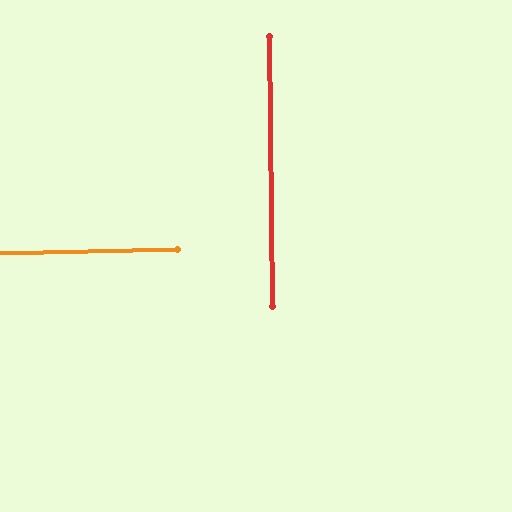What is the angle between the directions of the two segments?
Approximately 89 degrees.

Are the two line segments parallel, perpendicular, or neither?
Perpendicular — they meet at approximately 89°.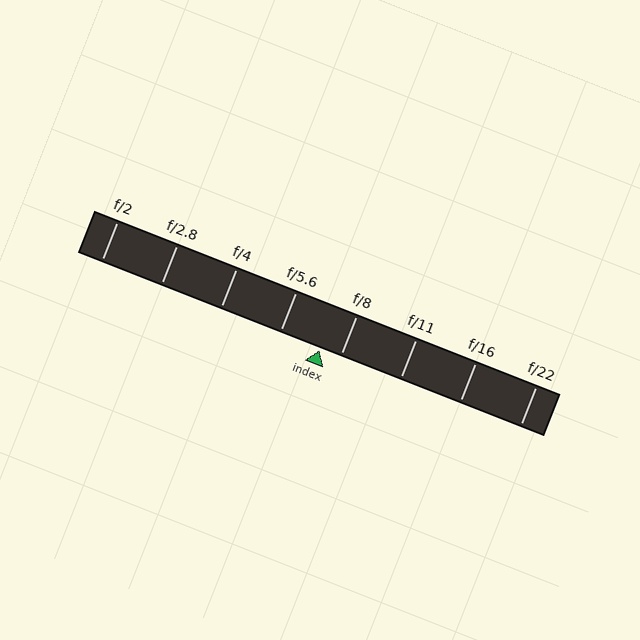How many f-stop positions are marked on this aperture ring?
There are 8 f-stop positions marked.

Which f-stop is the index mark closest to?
The index mark is closest to f/8.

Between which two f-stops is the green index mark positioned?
The index mark is between f/5.6 and f/8.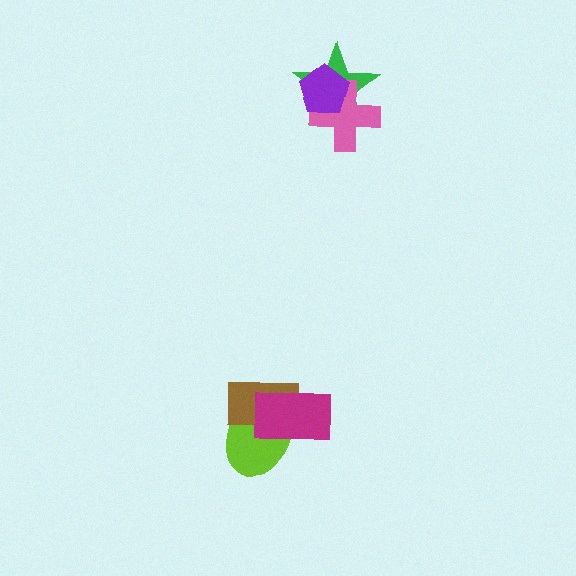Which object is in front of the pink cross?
The purple pentagon is in front of the pink cross.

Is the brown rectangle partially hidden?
Yes, it is partially covered by another shape.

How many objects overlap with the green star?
2 objects overlap with the green star.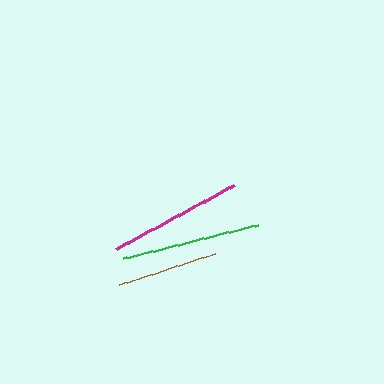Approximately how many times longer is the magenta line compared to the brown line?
The magenta line is approximately 1.3 times the length of the brown line.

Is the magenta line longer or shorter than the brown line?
The magenta line is longer than the brown line.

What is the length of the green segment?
The green segment is approximately 138 pixels long.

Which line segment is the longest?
The green line is the longest at approximately 138 pixels.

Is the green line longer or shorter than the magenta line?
The green line is longer than the magenta line.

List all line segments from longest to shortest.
From longest to shortest: green, magenta, brown.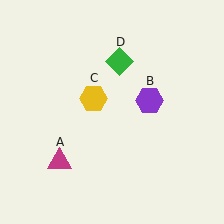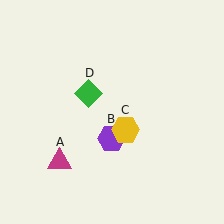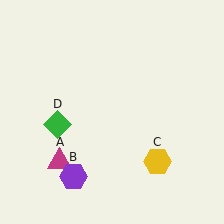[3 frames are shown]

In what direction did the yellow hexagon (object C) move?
The yellow hexagon (object C) moved down and to the right.